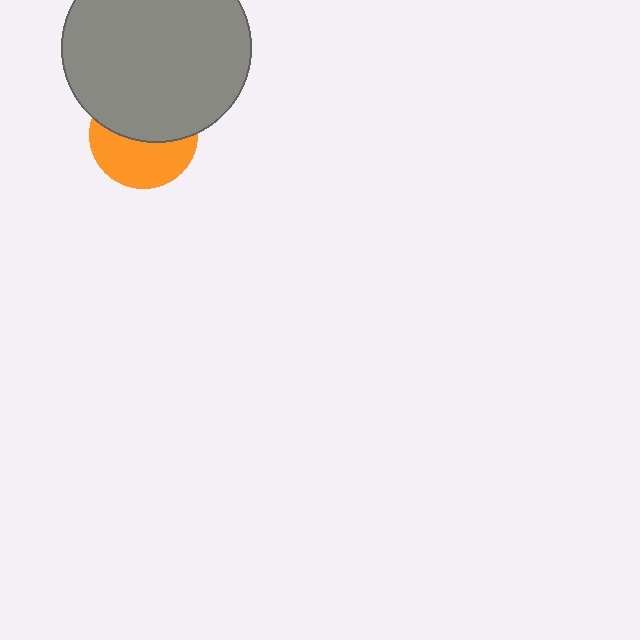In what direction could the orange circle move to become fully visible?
The orange circle could move down. That would shift it out from behind the gray circle entirely.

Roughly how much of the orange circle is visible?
About half of it is visible (roughly 48%).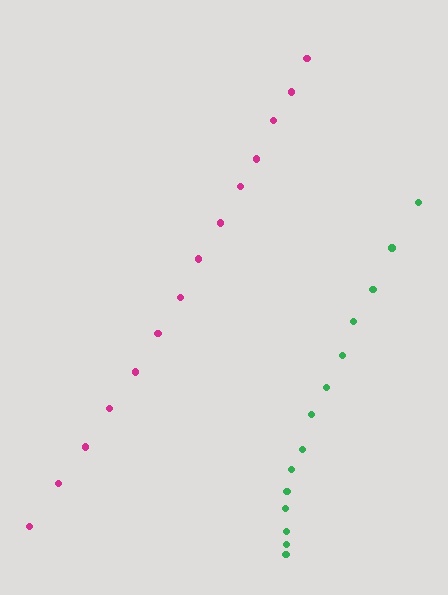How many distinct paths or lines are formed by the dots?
There are 2 distinct paths.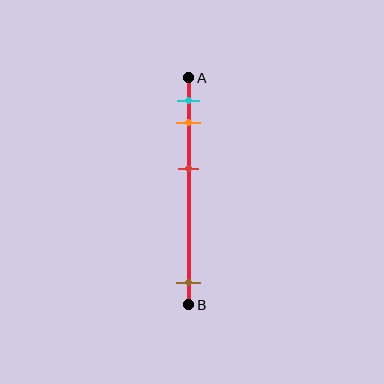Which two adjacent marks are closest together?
The cyan and orange marks are the closest adjacent pair.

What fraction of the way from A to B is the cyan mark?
The cyan mark is approximately 10% (0.1) of the way from A to B.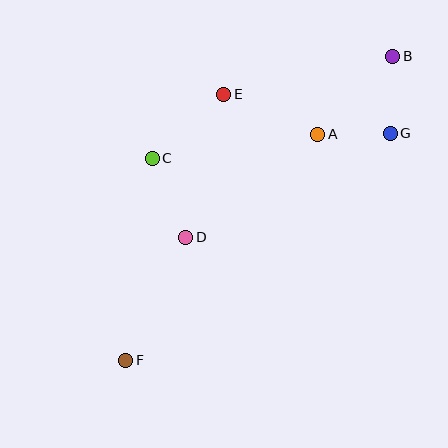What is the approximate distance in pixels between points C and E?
The distance between C and E is approximately 96 pixels.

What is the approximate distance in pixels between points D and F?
The distance between D and F is approximately 137 pixels.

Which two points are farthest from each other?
Points B and F are farthest from each other.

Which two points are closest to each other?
Points A and G are closest to each other.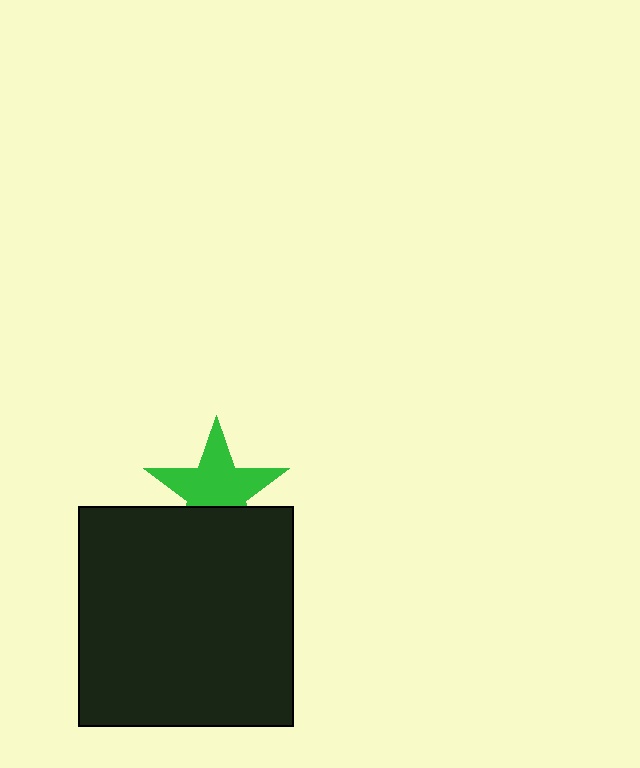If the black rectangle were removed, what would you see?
You would see the complete green star.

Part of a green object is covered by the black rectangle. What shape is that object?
It is a star.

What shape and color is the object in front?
The object in front is a black rectangle.